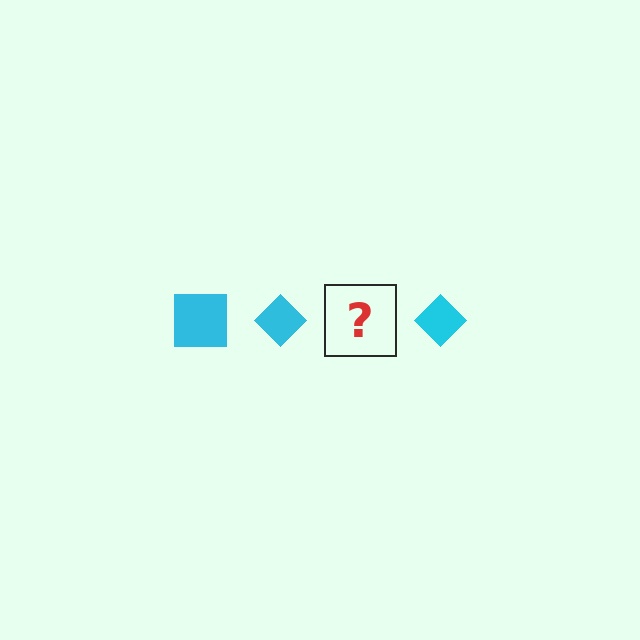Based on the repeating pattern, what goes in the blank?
The blank should be a cyan square.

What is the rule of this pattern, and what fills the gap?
The rule is that the pattern cycles through square, diamond shapes in cyan. The gap should be filled with a cyan square.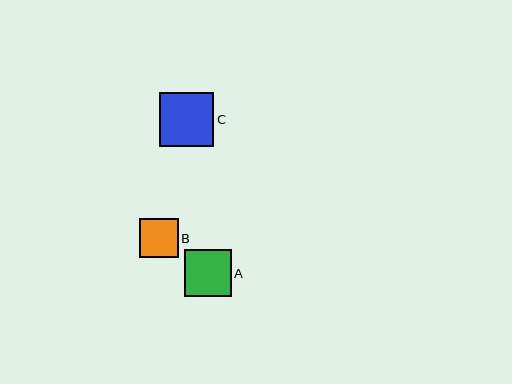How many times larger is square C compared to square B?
Square C is approximately 1.4 times the size of square B.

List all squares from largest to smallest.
From largest to smallest: C, A, B.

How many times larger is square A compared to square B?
Square A is approximately 1.2 times the size of square B.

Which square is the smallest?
Square B is the smallest with a size of approximately 39 pixels.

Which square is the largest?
Square C is the largest with a size of approximately 54 pixels.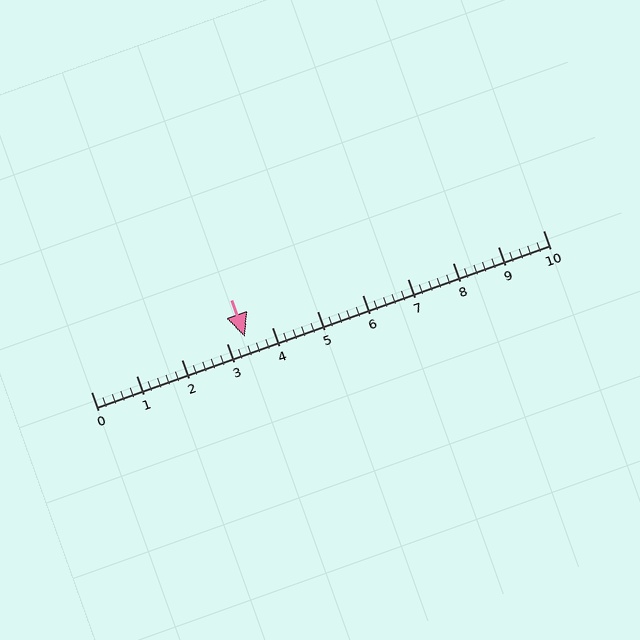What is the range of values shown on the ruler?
The ruler shows values from 0 to 10.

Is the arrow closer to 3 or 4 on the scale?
The arrow is closer to 3.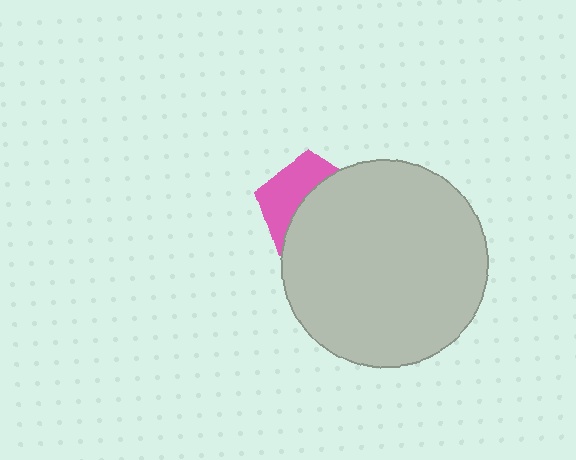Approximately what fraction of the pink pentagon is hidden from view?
Roughly 59% of the pink pentagon is hidden behind the light gray circle.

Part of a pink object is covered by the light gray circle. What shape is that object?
It is a pentagon.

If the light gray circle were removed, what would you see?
You would see the complete pink pentagon.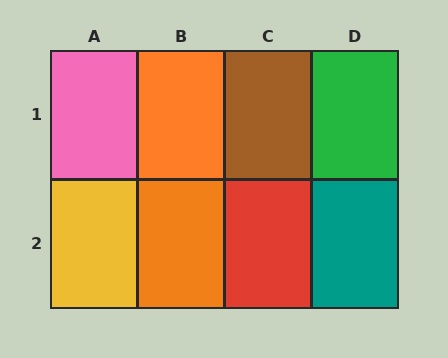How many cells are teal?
1 cell is teal.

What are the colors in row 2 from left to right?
Yellow, orange, red, teal.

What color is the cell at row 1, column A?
Pink.